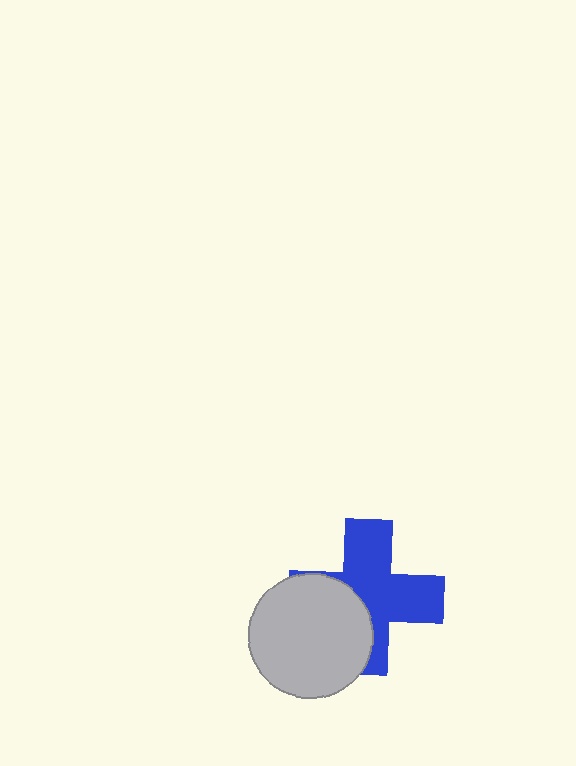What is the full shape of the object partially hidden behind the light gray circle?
The partially hidden object is a blue cross.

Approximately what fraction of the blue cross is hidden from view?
Roughly 38% of the blue cross is hidden behind the light gray circle.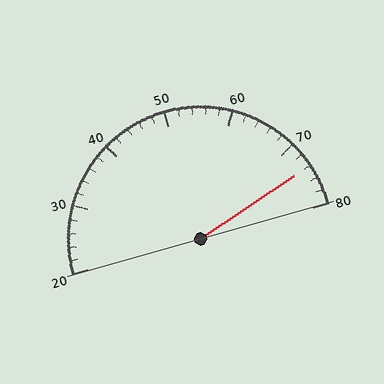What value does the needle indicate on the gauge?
The needle indicates approximately 74.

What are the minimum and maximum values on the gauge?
The gauge ranges from 20 to 80.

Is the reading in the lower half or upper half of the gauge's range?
The reading is in the upper half of the range (20 to 80).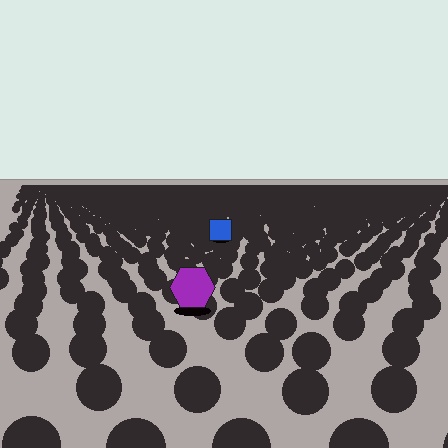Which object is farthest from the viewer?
The blue square is farthest from the viewer. It appears smaller and the ground texture around it is denser.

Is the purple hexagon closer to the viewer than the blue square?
Yes. The purple hexagon is closer — you can tell from the texture gradient: the ground texture is coarser near it.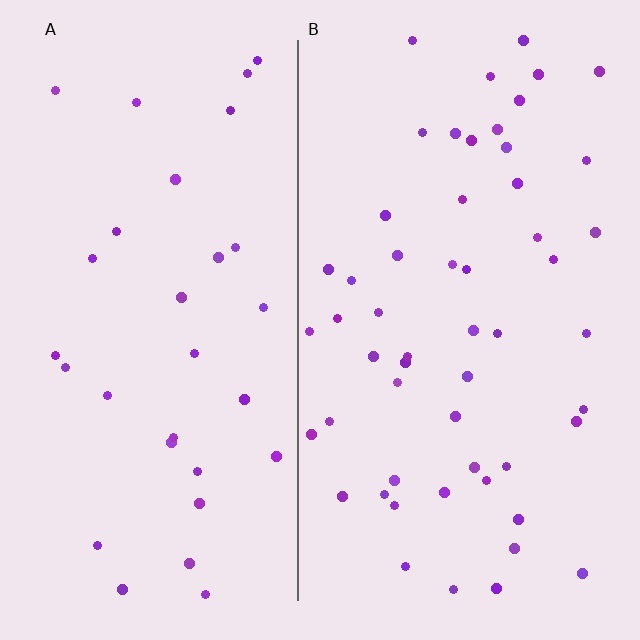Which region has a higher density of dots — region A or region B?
B (the right).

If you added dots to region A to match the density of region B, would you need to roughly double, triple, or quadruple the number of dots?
Approximately double.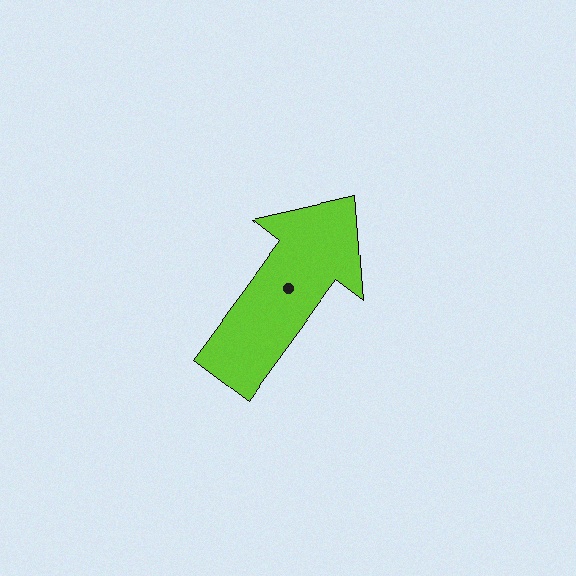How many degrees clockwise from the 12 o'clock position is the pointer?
Approximately 37 degrees.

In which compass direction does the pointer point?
Northeast.